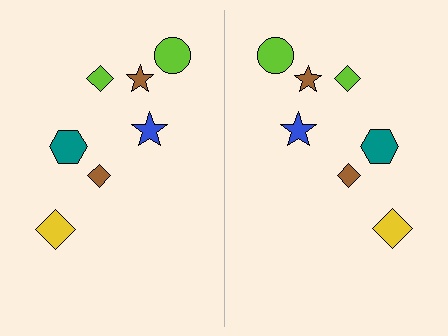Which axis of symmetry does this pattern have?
The pattern has a vertical axis of symmetry running through the center of the image.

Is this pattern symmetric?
Yes, this pattern has bilateral (reflection) symmetry.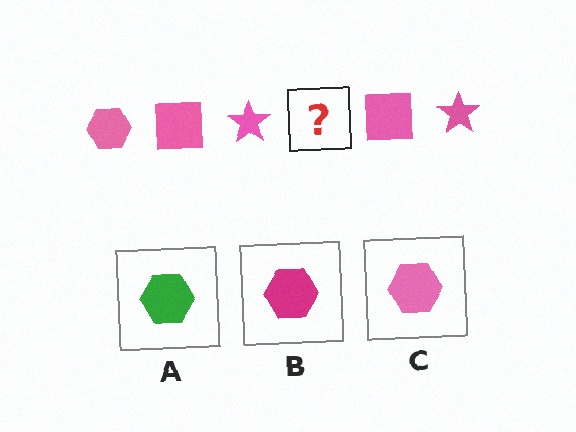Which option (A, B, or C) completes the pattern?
C.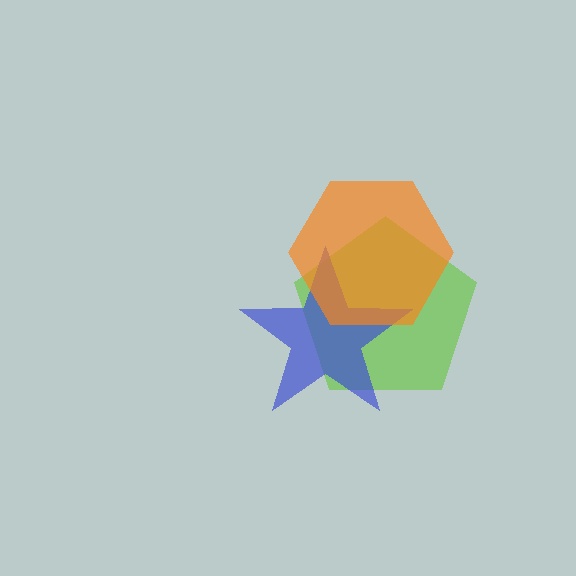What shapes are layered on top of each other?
The layered shapes are: a lime pentagon, a blue star, an orange hexagon.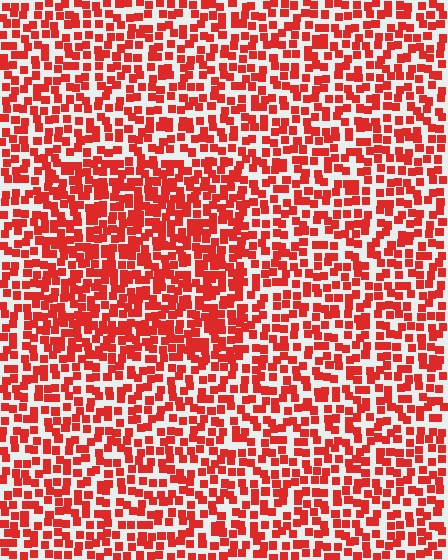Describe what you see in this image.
The image contains small red elements arranged at two different densities. A rectangle-shaped region is visible where the elements are more densely packed than the surrounding area.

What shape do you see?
I see a rectangle.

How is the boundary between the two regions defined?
The boundary is defined by a change in element density (approximately 1.5x ratio). All elements are the same color, size, and shape.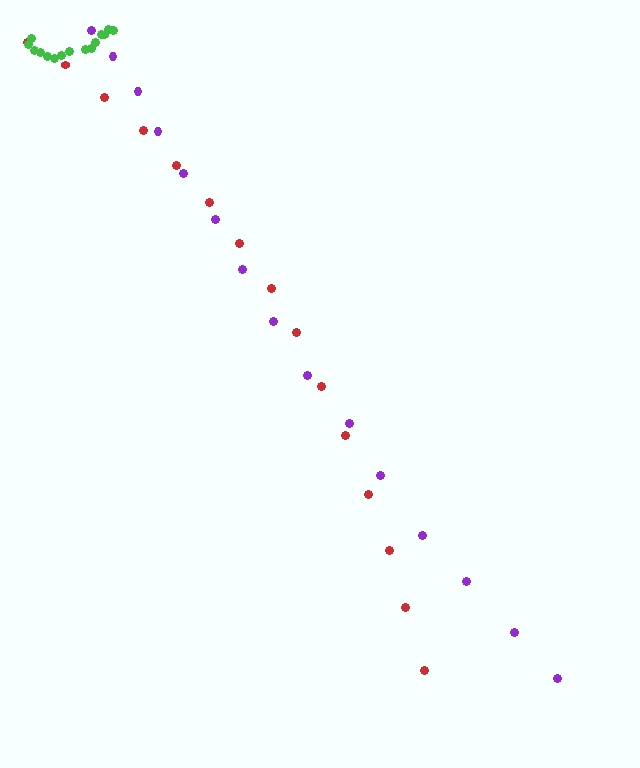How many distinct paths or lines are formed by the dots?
There are 3 distinct paths.